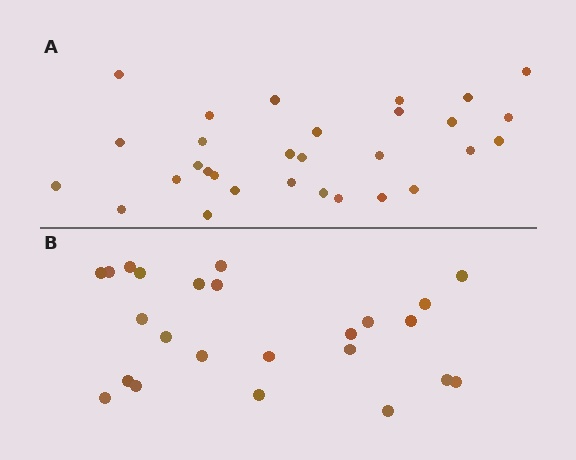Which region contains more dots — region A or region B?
Region A (the top region) has more dots.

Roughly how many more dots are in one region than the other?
Region A has about 6 more dots than region B.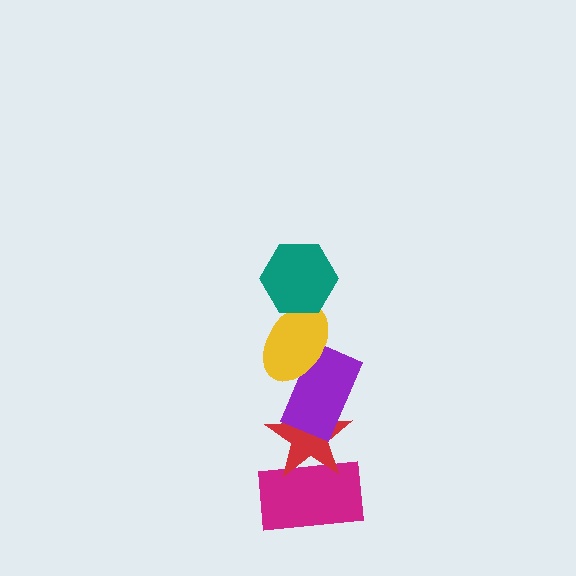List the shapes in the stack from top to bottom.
From top to bottom: the teal hexagon, the yellow ellipse, the purple rectangle, the red star, the magenta rectangle.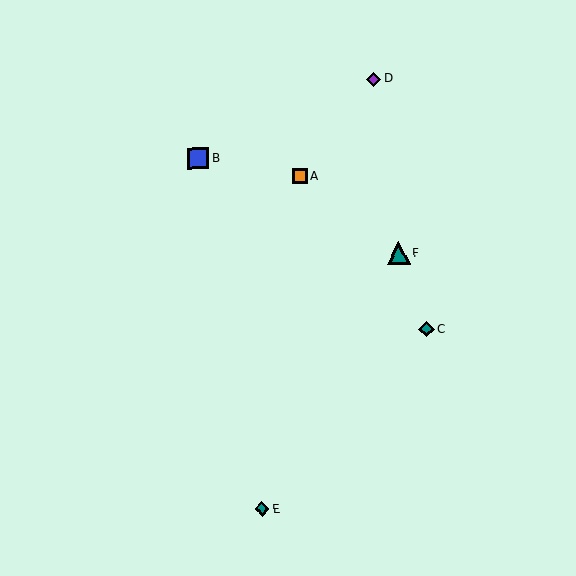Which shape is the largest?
The teal triangle (labeled F) is the largest.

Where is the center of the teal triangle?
The center of the teal triangle is at (399, 253).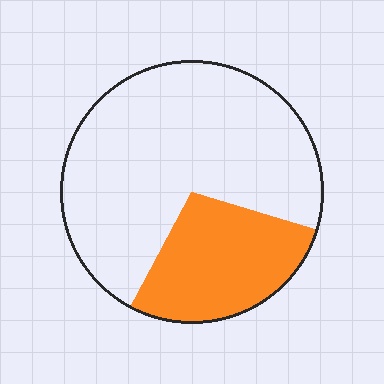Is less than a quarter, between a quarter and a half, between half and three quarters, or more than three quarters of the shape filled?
Between a quarter and a half.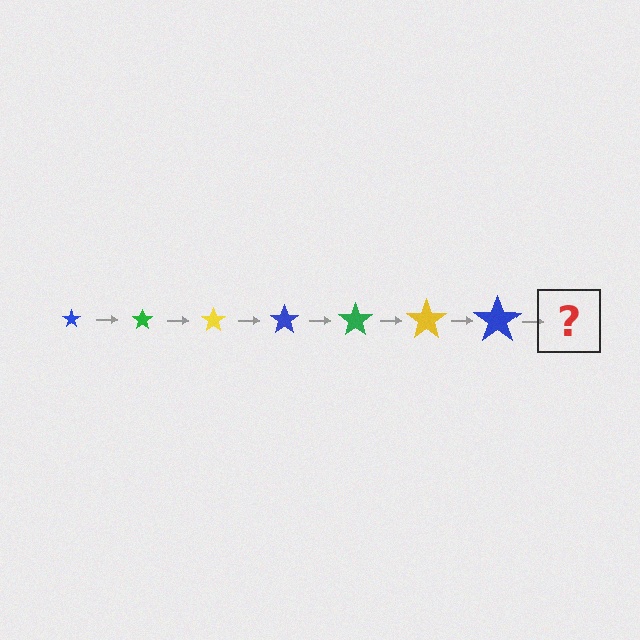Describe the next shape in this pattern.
It should be a green star, larger than the previous one.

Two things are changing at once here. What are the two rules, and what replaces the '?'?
The two rules are that the star grows larger each step and the color cycles through blue, green, and yellow. The '?' should be a green star, larger than the previous one.